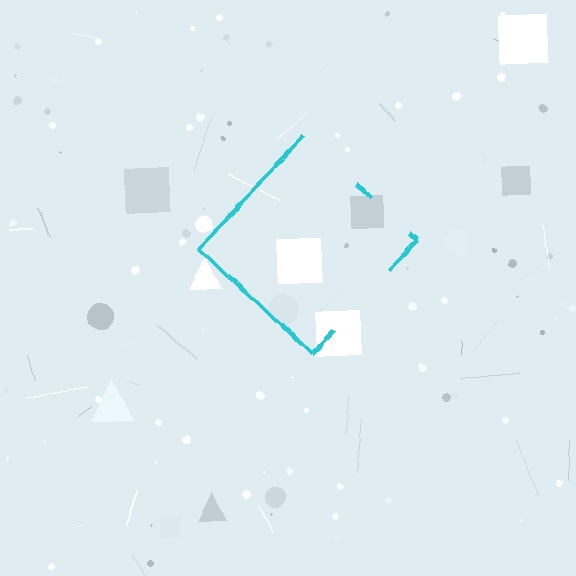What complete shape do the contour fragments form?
The contour fragments form a diamond.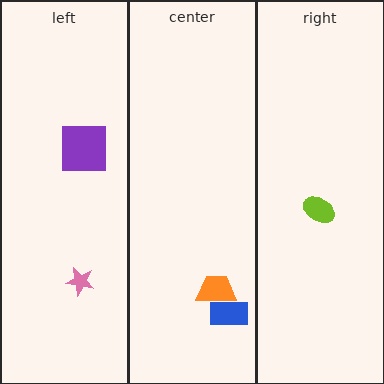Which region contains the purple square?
The left region.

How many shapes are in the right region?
1.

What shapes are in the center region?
The blue rectangle, the orange trapezoid.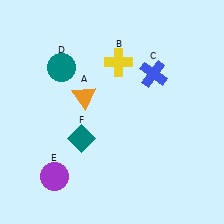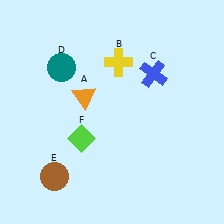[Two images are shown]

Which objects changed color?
E changed from purple to brown. F changed from teal to lime.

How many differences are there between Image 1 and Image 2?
There are 2 differences between the two images.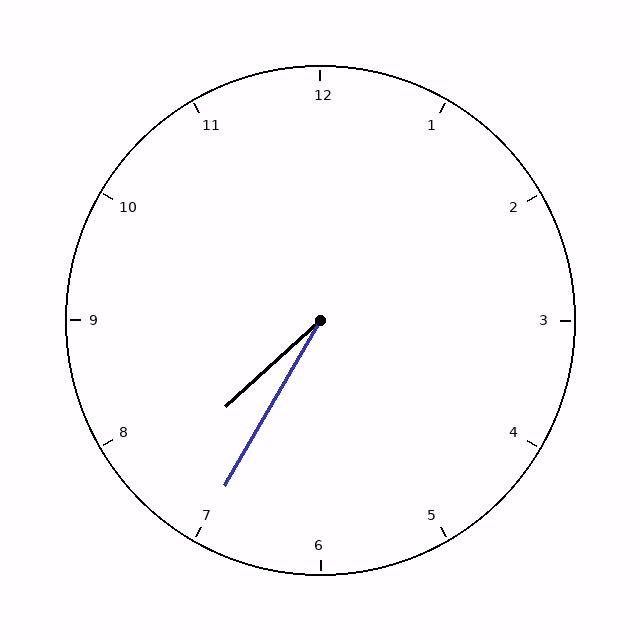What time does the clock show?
7:35.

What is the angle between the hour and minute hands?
Approximately 18 degrees.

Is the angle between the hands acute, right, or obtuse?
It is acute.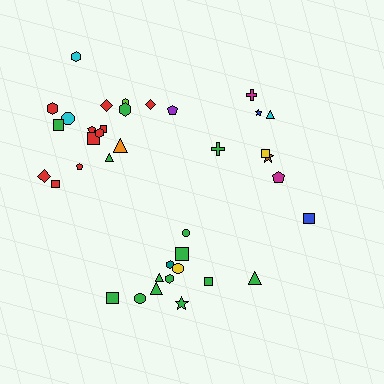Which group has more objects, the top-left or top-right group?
The top-left group.